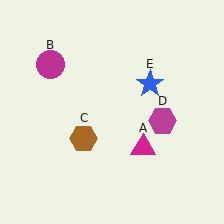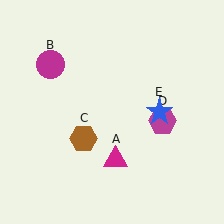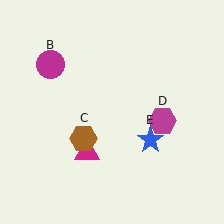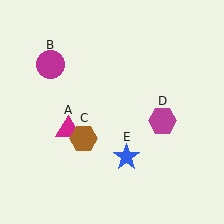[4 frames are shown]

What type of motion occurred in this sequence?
The magenta triangle (object A), blue star (object E) rotated clockwise around the center of the scene.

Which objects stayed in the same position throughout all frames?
Magenta circle (object B) and brown hexagon (object C) and magenta hexagon (object D) remained stationary.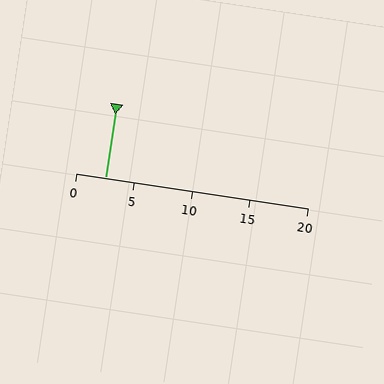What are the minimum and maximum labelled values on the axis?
The axis runs from 0 to 20.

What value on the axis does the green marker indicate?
The marker indicates approximately 2.5.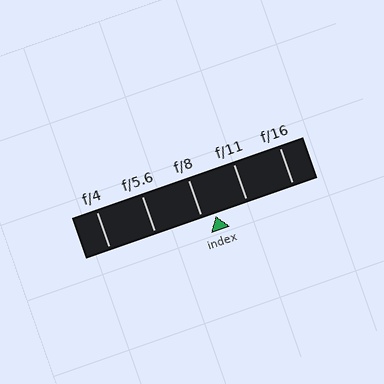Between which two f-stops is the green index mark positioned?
The index mark is between f/8 and f/11.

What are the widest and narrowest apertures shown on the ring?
The widest aperture shown is f/4 and the narrowest is f/16.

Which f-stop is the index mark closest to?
The index mark is closest to f/8.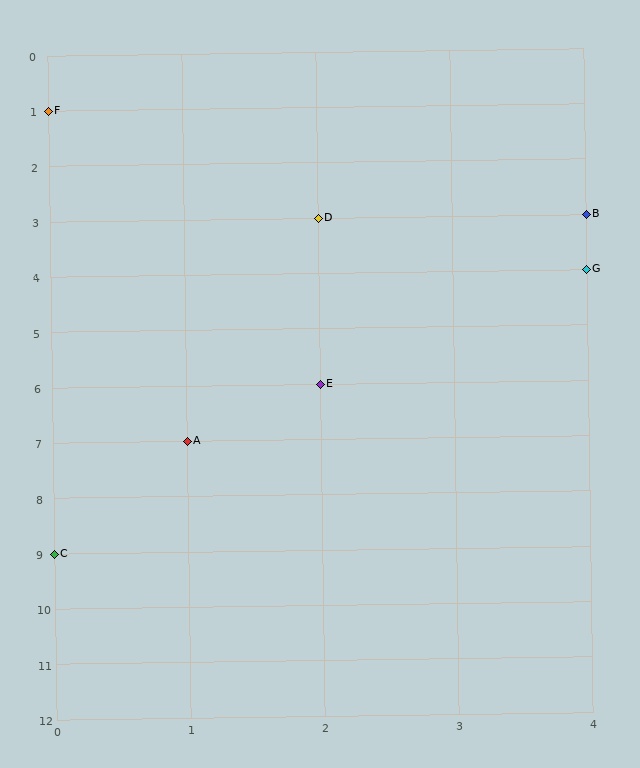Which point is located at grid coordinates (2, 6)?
Point E is at (2, 6).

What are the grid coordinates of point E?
Point E is at grid coordinates (2, 6).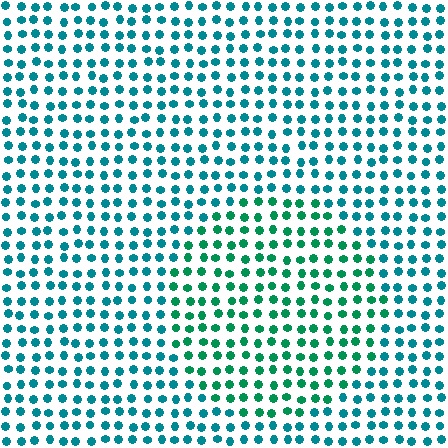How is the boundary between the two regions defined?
The boundary is defined purely by a slight shift in hue (about 31 degrees). Spacing, size, and orientation are identical on both sides.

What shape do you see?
I see a circle.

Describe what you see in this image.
The image is filled with small teal elements in a uniform arrangement. A circle-shaped region is visible where the elements are tinted to a slightly different hue, forming a subtle color boundary.